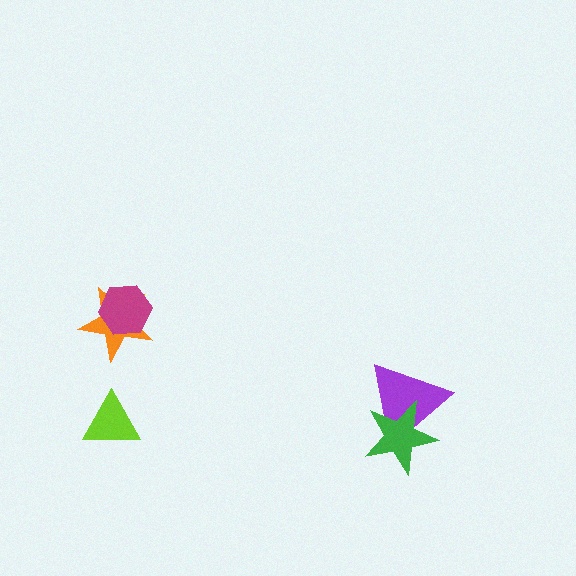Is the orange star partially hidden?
Yes, it is partially covered by another shape.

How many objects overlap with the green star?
1 object overlaps with the green star.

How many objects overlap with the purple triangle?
1 object overlaps with the purple triangle.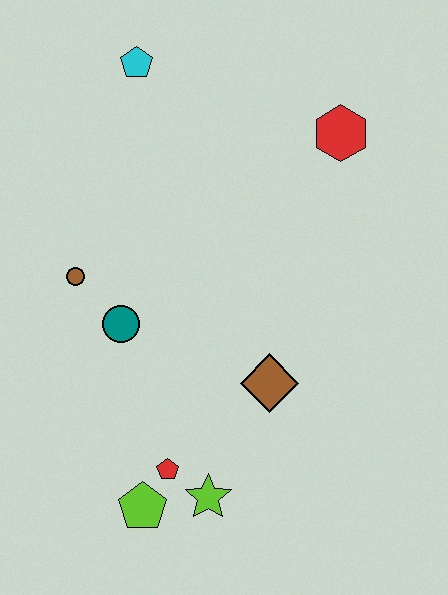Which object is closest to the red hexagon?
The cyan pentagon is closest to the red hexagon.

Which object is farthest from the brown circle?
The red hexagon is farthest from the brown circle.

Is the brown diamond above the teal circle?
No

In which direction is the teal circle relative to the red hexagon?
The teal circle is to the left of the red hexagon.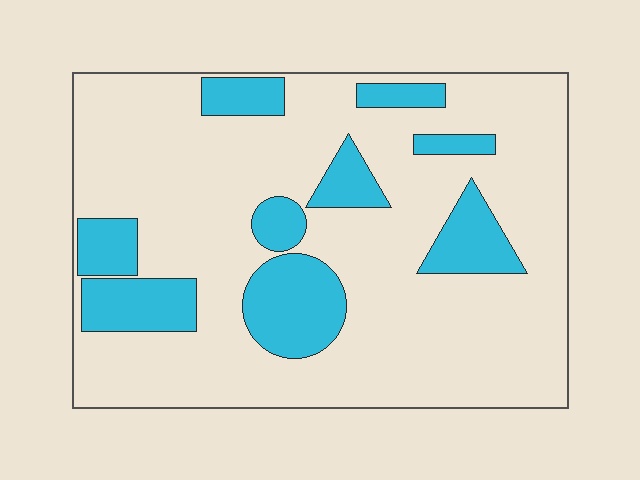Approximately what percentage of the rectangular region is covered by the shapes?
Approximately 20%.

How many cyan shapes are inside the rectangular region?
9.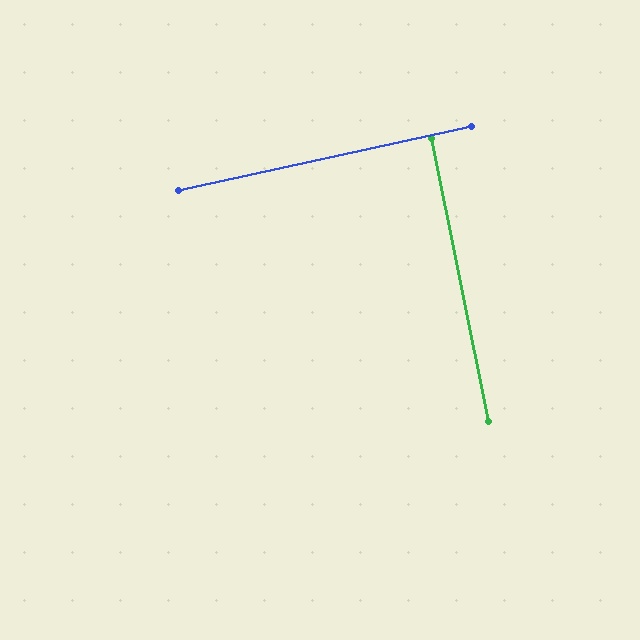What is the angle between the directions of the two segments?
Approximately 89 degrees.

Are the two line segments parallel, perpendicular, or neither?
Perpendicular — they meet at approximately 89°.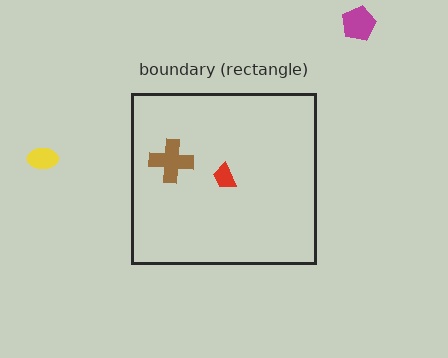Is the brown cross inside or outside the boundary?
Inside.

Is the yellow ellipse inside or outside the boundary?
Outside.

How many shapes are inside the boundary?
2 inside, 2 outside.